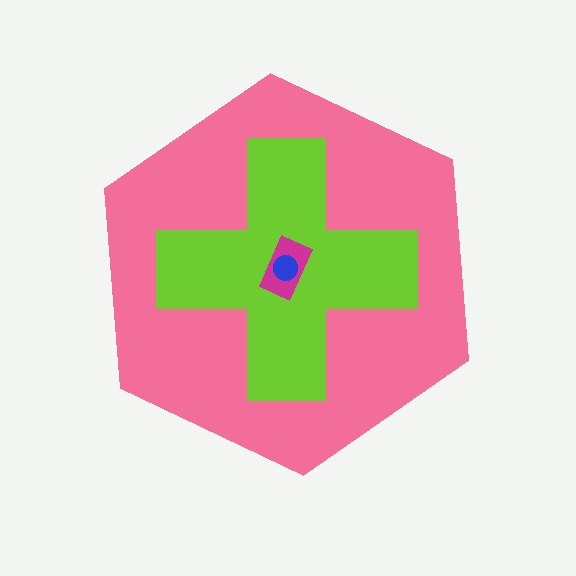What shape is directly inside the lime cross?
The magenta rectangle.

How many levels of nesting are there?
4.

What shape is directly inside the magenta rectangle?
The blue circle.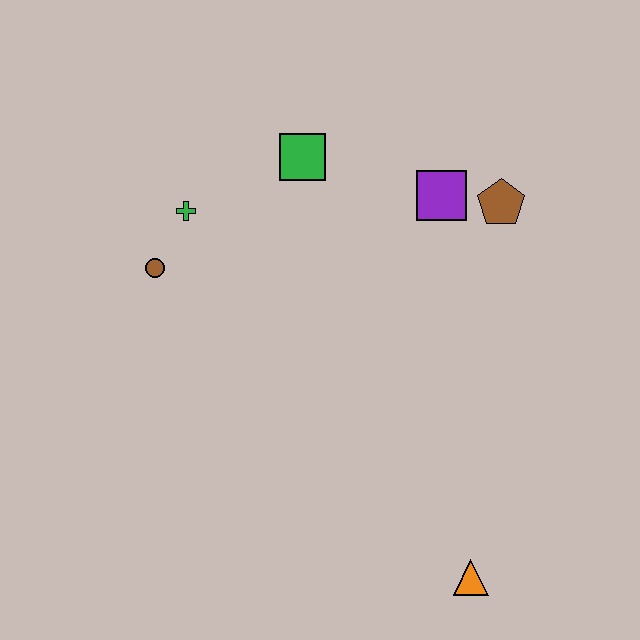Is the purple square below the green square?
Yes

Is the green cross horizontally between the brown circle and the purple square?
Yes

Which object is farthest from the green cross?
The orange triangle is farthest from the green cross.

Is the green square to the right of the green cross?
Yes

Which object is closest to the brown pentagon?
The purple square is closest to the brown pentagon.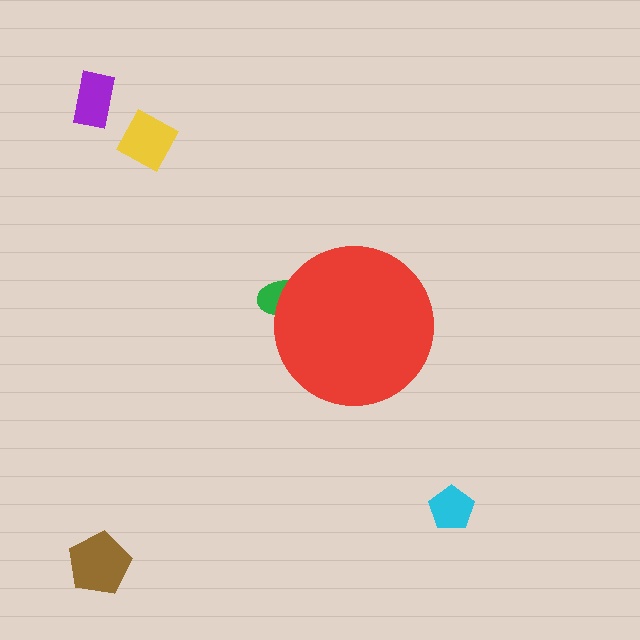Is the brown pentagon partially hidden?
No, the brown pentagon is fully visible.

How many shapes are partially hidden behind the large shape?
1 shape is partially hidden.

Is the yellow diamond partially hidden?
No, the yellow diamond is fully visible.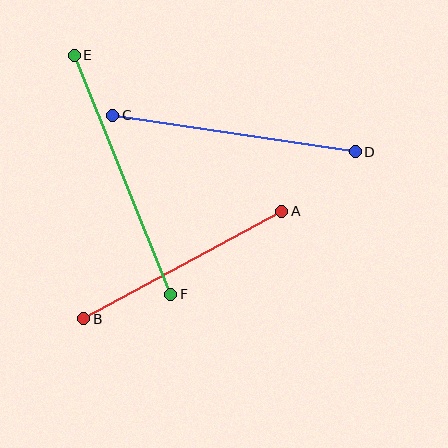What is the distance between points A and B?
The distance is approximately 225 pixels.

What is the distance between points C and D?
The distance is approximately 245 pixels.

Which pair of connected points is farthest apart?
Points E and F are farthest apart.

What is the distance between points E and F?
The distance is approximately 258 pixels.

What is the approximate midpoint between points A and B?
The midpoint is at approximately (183, 265) pixels.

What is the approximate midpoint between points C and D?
The midpoint is at approximately (234, 133) pixels.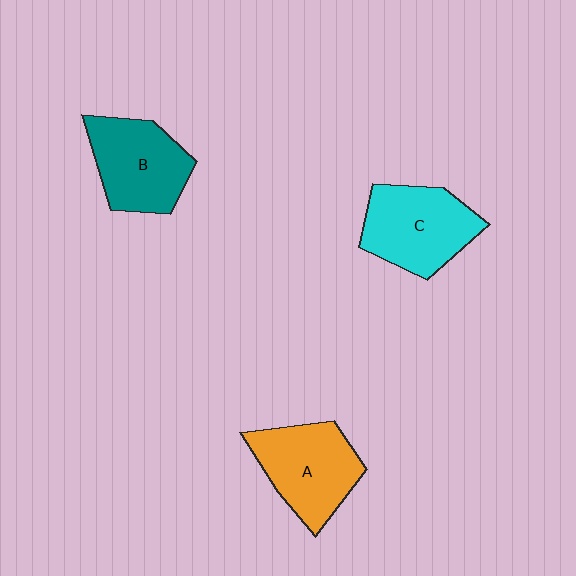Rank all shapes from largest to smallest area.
From largest to smallest: C (cyan), A (orange), B (teal).